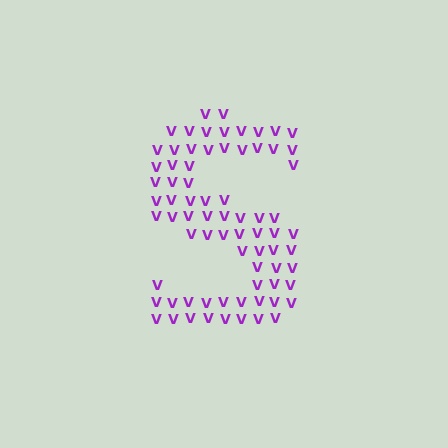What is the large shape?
The large shape is the letter S.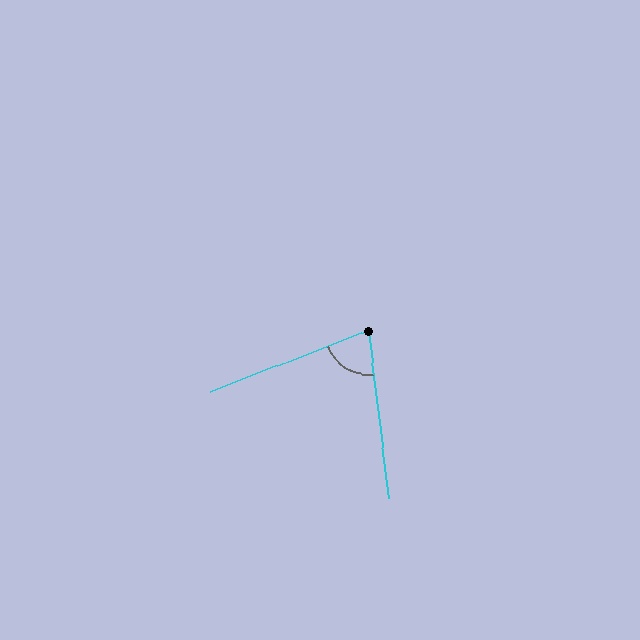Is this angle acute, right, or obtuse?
It is acute.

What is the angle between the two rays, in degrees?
Approximately 76 degrees.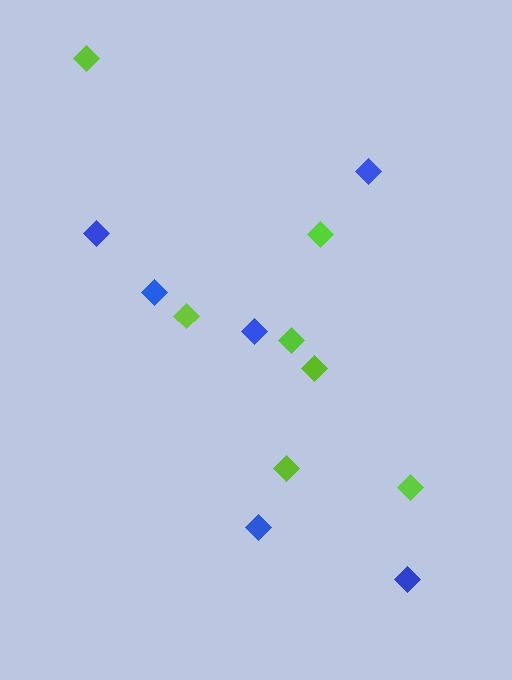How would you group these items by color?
There are 2 groups: one group of blue diamonds (6) and one group of lime diamonds (7).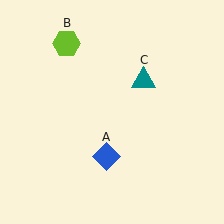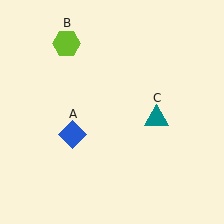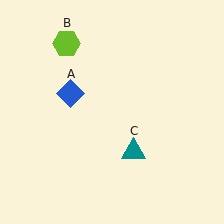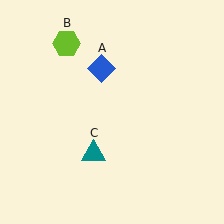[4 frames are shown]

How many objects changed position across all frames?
2 objects changed position: blue diamond (object A), teal triangle (object C).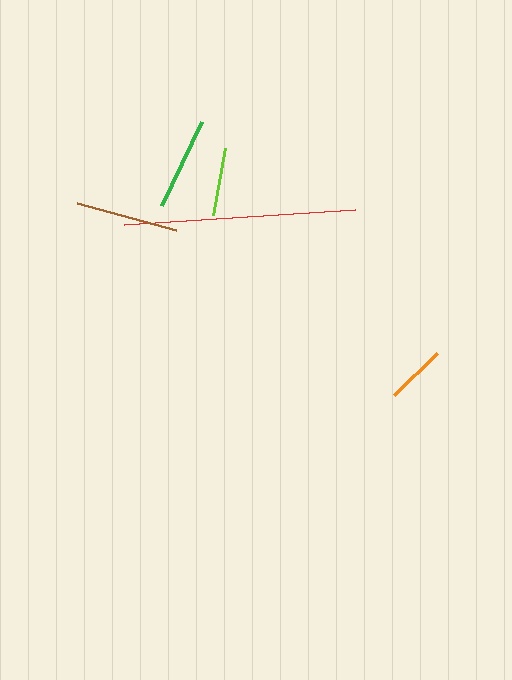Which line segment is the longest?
The red line is the longest at approximately 231 pixels.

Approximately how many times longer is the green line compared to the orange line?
The green line is approximately 1.5 times the length of the orange line.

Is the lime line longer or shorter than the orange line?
The lime line is longer than the orange line.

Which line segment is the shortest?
The orange line is the shortest at approximately 60 pixels.